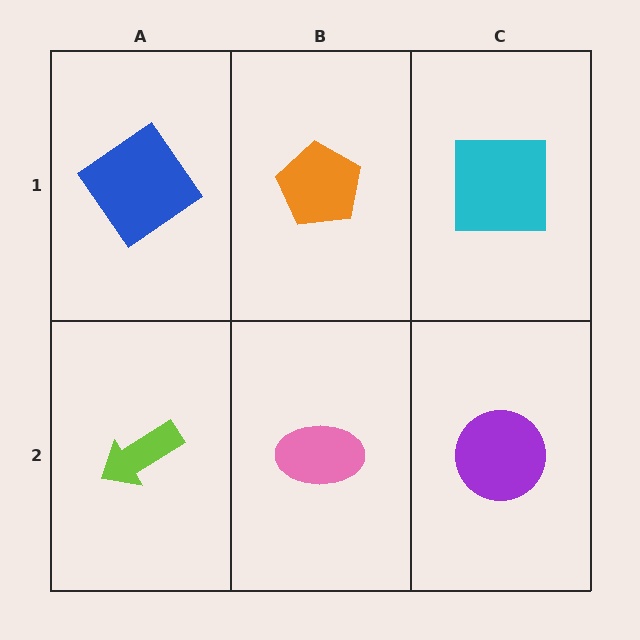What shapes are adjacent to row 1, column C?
A purple circle (row 2, column C), an orange pentagon (row 1, column B).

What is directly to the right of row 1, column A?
An orange pentagon.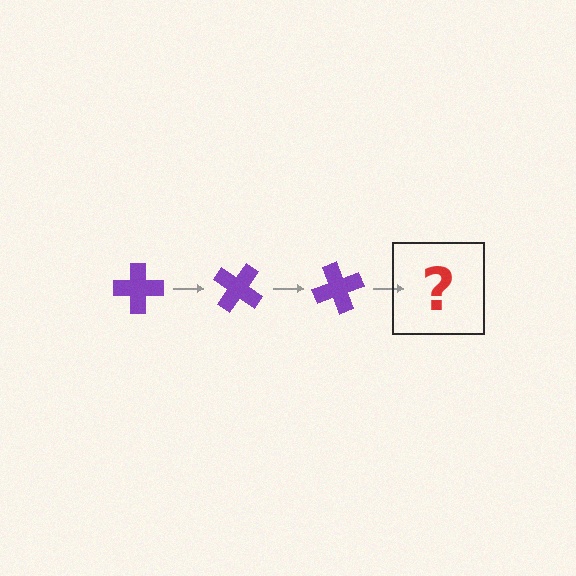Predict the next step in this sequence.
The next step is a purple cross rotated 105 degrees.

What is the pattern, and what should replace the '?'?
The pattern is that the cross rotates 35 degrees each step. The '?' should be a purple cross rotated 105 degrees.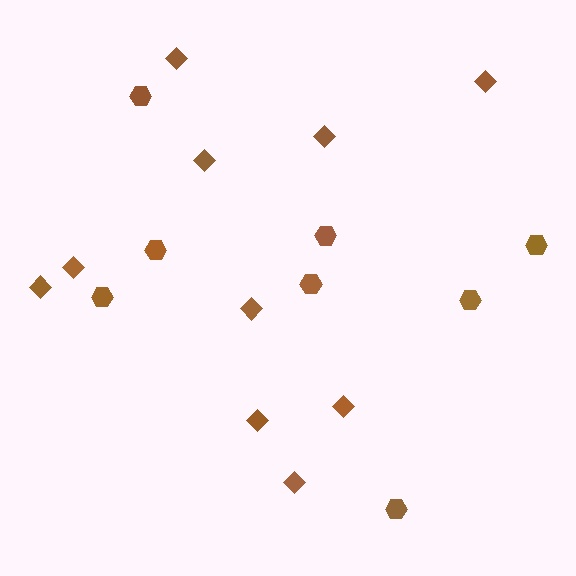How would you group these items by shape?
There are 2 groups: one group of diamonds (10) and one group of hexagons (8).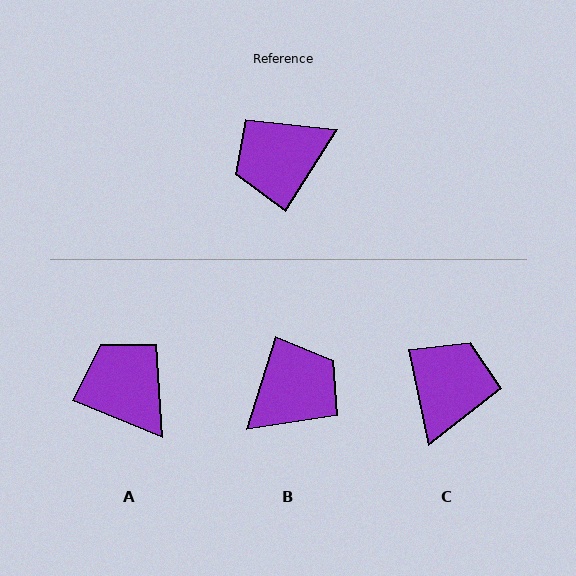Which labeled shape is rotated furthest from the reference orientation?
B, about 165 degrees away.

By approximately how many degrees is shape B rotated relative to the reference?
Approximately 165 degrees clockwise.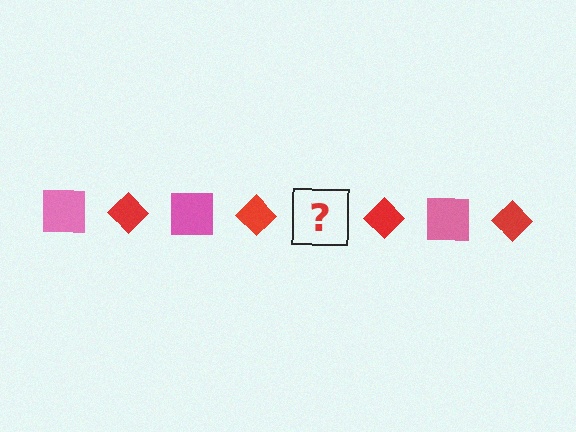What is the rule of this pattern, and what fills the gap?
The rule is that the pattern alternates between pink square and red diamond. The gap should be filled with a pink square.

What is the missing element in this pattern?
The missing element is a pink square.